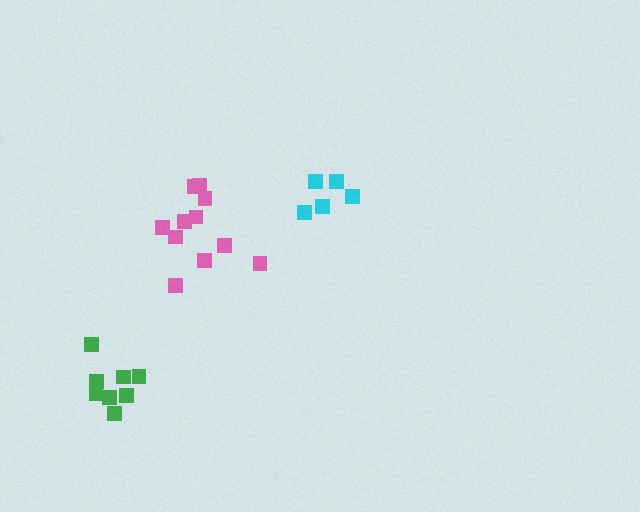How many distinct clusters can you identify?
There are 3 distinct clusters.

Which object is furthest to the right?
The cyan cluster is rightmost.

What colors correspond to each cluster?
The clusters are colored: cyan, green, pink.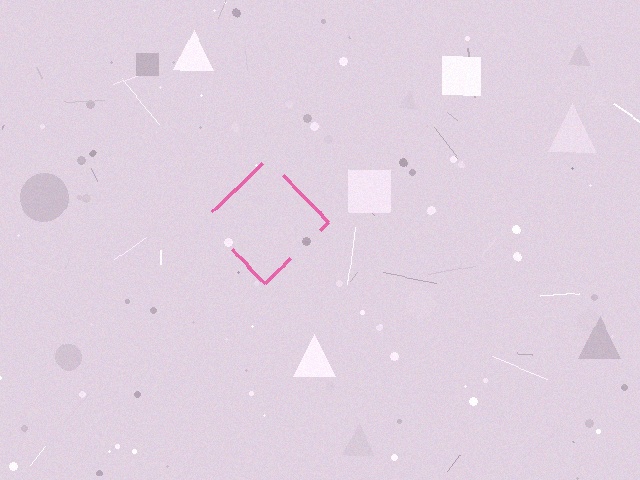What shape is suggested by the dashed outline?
The dashed outline suggests a diamond.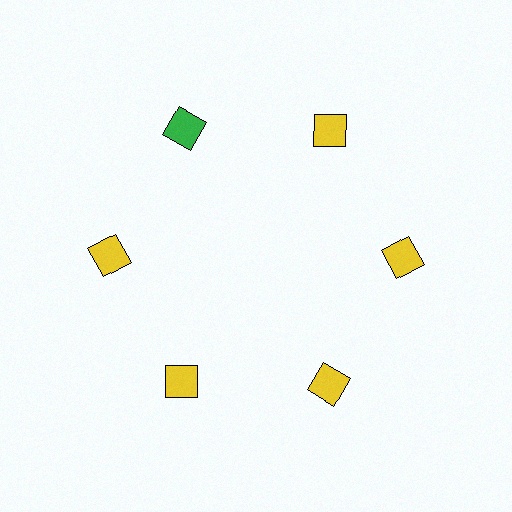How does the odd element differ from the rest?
It has a different color: green instead of yellow.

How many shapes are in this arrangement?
There are 6 shapes arranged in a ring pattern.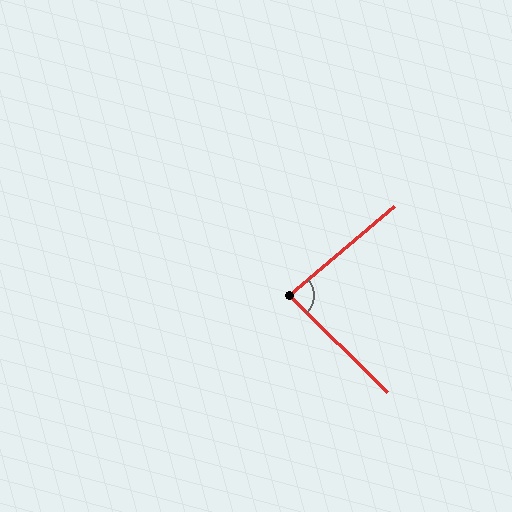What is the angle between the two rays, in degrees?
Approximately 85 degrees.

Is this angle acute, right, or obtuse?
It is acute.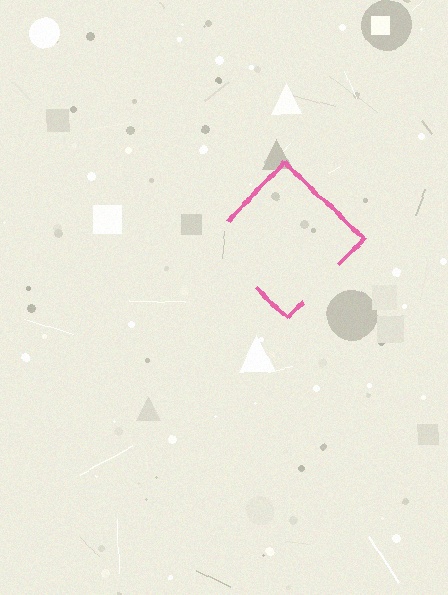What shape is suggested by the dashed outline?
The dashed outline suggests a diamond.